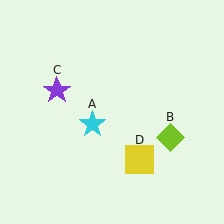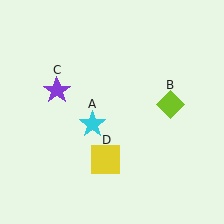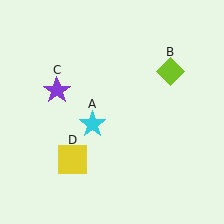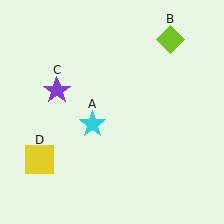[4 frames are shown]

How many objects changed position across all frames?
2 objects changed position: lime diamond (object B), yellow square (object D).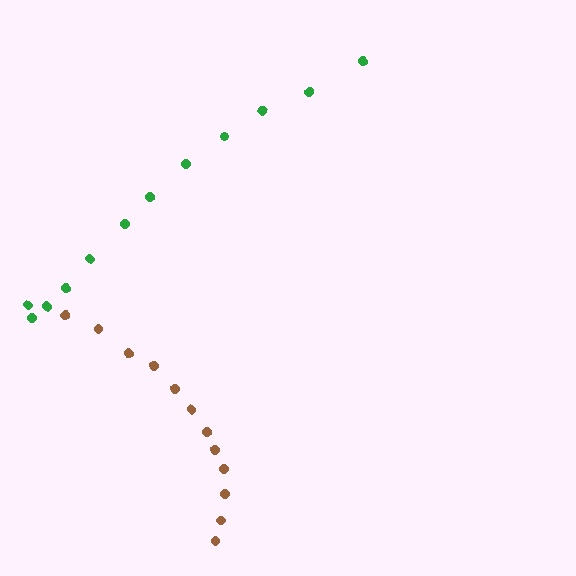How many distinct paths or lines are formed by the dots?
There are 2 distinct paths.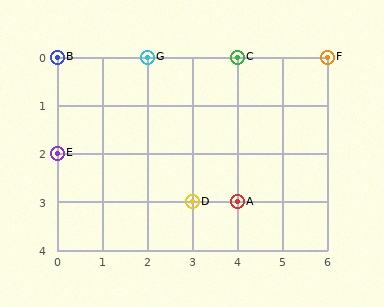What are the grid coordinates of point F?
Point F is at grid coordinates (6, 0).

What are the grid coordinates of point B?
Point B is at grid coordinates (0, 0).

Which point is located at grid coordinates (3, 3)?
Point D is at (3, 3).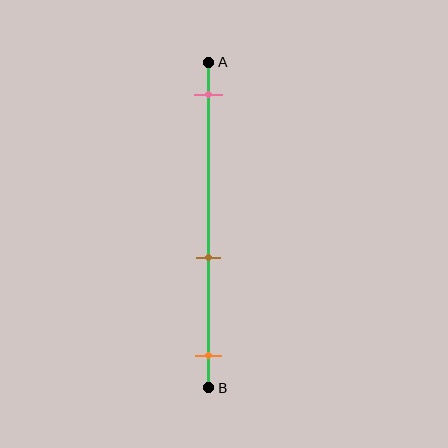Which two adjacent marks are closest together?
The brown and orange marks are the closest adjacent pair.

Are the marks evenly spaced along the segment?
No, the marks are not evenly spaced.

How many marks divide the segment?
There are 3 marks dividing the segment.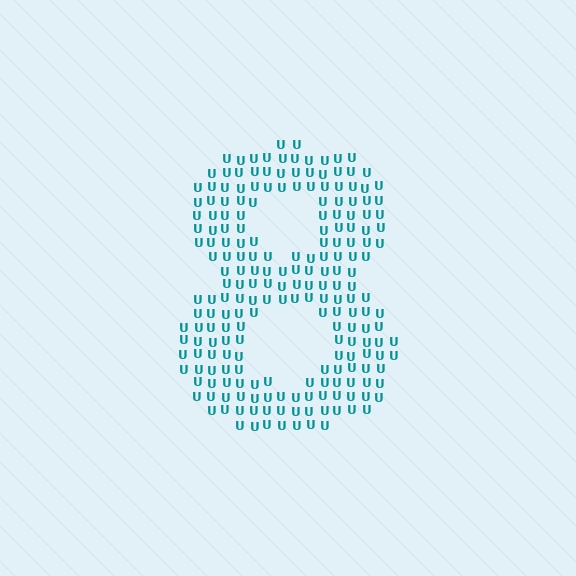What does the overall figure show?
The overall figure shows the digit 8.